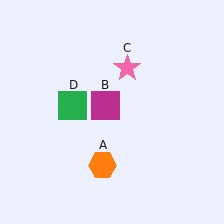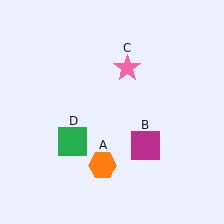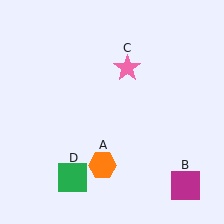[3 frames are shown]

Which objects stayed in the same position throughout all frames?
Orange hexagon (object A) and pink star (object C) remained stationary.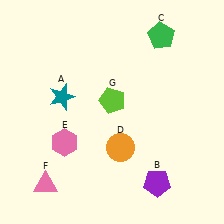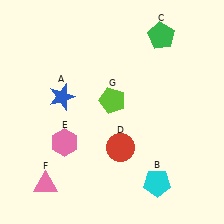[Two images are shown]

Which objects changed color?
A changed from teal to blue. B changed from purple to cyan. D changed from orange to red.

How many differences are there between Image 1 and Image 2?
There are 3 differences between the two images.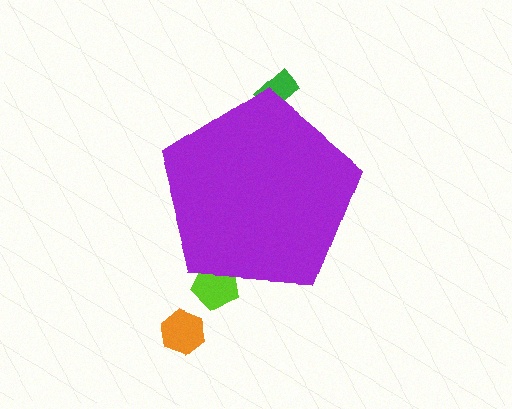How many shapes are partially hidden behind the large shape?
2 shapes are partially hidden.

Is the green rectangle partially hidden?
Yes, the green rectangle is partially hidden behind the purple pentagon.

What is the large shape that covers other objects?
A purple pentagon.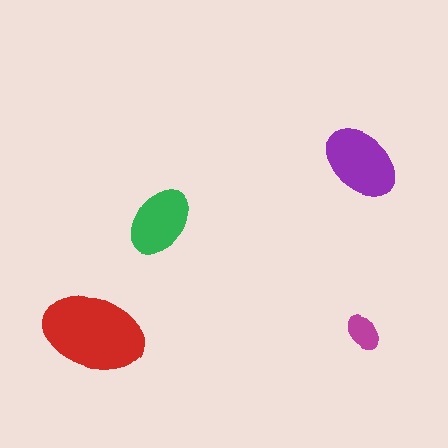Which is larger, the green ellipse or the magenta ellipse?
The green one.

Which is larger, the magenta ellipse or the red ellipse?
The red one.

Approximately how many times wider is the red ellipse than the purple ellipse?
About 1.5 times wider.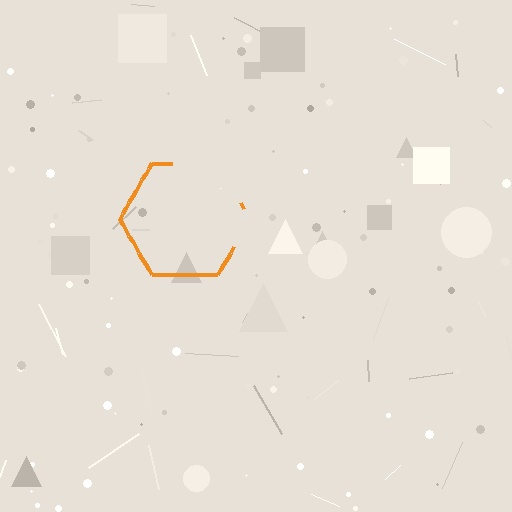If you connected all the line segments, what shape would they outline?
They would outline a hexagon.